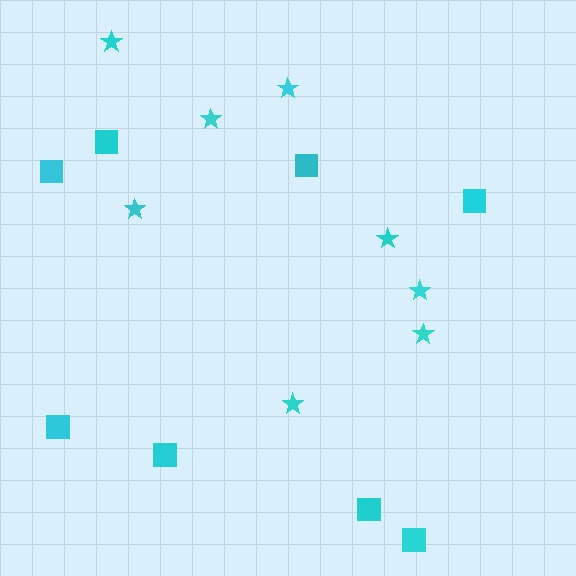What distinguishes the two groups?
There are 2 groups: one group of stars (8) and one group of squares (8).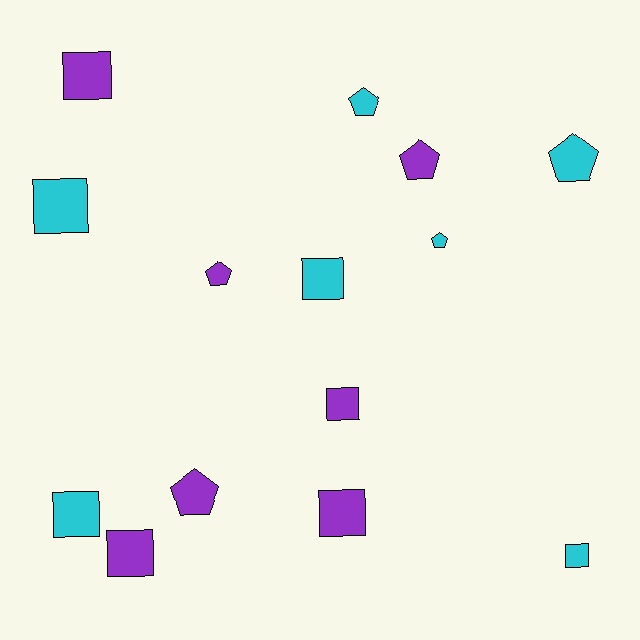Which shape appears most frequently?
Square, with 8 objects.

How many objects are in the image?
There are 14 objects.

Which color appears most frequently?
Purple, with 7 objects.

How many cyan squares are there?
There are 4 cyan squares.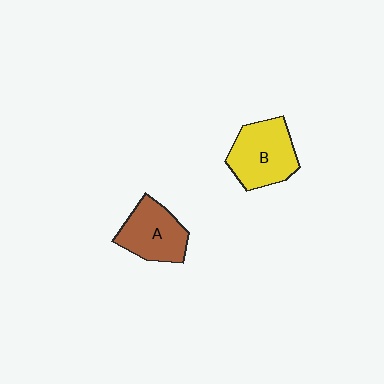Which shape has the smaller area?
Shape A (brown).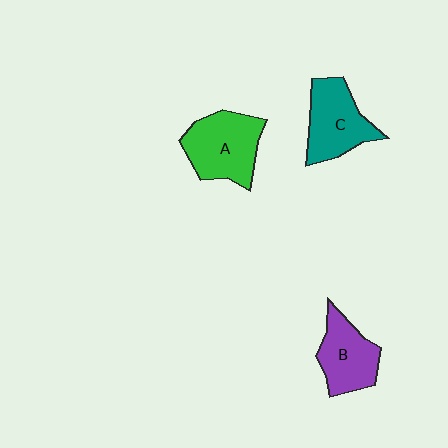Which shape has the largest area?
Shape A (green).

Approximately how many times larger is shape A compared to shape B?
Approximately 1.2 times.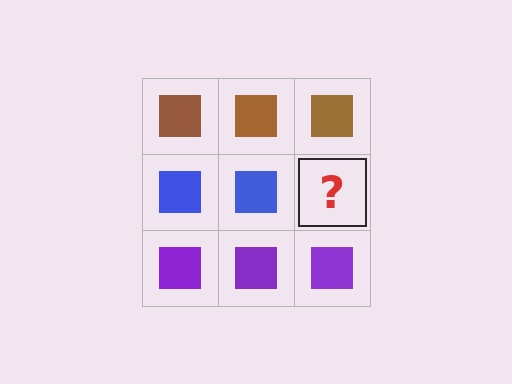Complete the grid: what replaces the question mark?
The question mark should be replaced with a blue square.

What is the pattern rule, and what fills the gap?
The rule is that each row has a consistent color. The gap should be filled with a blue square.